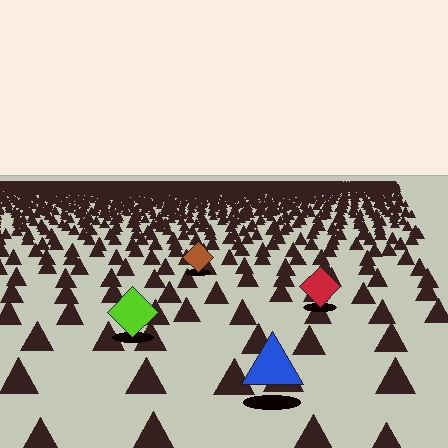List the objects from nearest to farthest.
From nearest to farthest: the blue triangle, the lime diamond, the red diamond, the brown diamond.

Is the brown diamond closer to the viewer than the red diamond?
No. The red diamond is closer — you can tell from the texture gradient: the ground texture is coarser near it.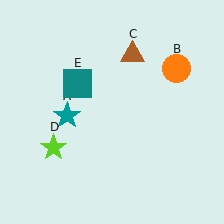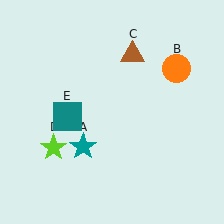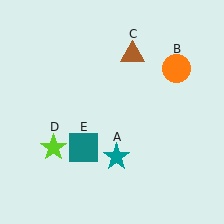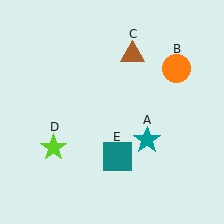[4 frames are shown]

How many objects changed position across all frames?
2 objects changed position: teal star (object A), teal square (object E).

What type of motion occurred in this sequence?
The teal star (object A), teal square (object E) rotated counterclockwise around the center of the scene.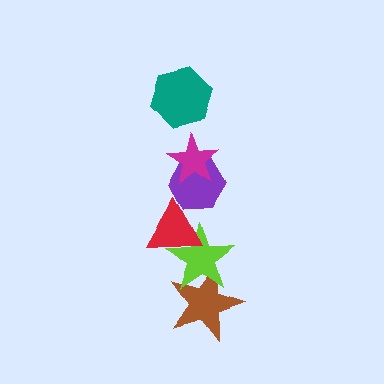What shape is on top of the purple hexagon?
The magenta star is on top of the purple hexagon.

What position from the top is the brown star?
The brown star is 6th from the top.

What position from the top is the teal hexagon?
The teal hexagon is 1st from the top.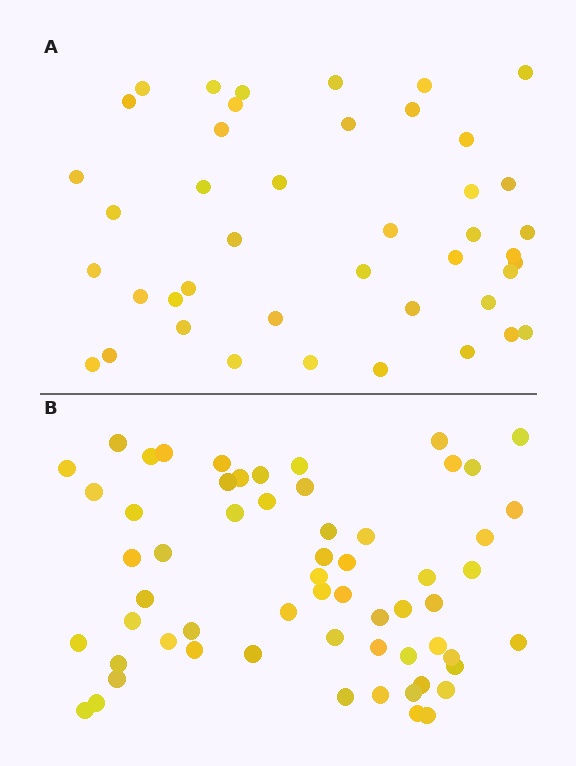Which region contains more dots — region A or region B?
Region B (the bottom region) has more dots.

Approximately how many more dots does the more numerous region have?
Region B has approximately 15 more dots than region A.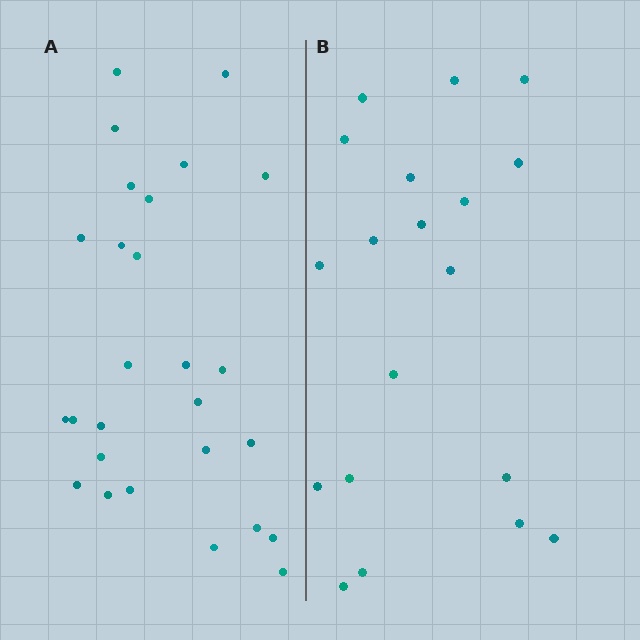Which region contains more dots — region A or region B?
Region A (the left region) has more dots.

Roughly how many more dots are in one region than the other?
Region A has roughly 8 or so more dots than region B.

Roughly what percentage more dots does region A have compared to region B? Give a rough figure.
About 40% more.